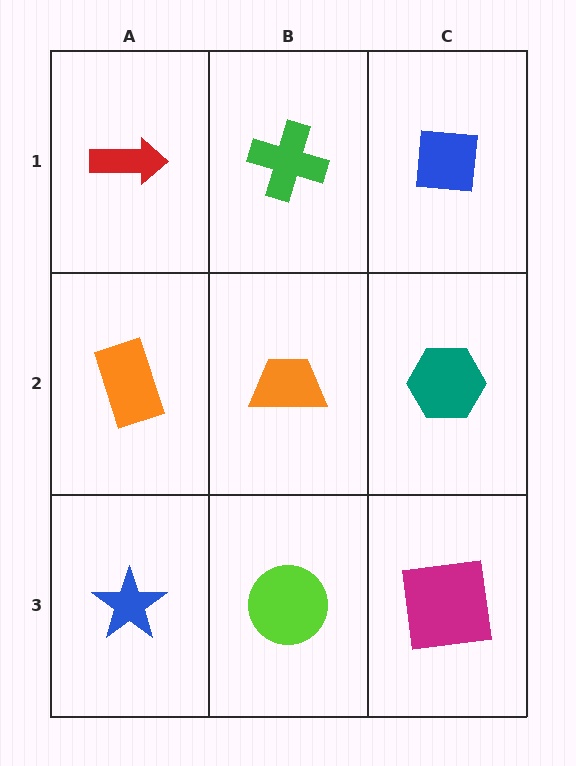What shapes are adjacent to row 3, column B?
An orange trapezoid (row 2, column B), a blue star (row 3, column A), a magenta square (row 3, column C).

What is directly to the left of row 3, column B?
A blue star.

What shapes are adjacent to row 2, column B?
A green cross (row 1, column B), a lime circle (row 3, column B), an orange rectangle (row 2, column A), a teal hexagon (row 2, column C).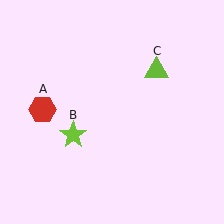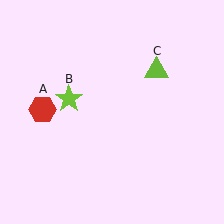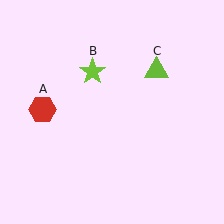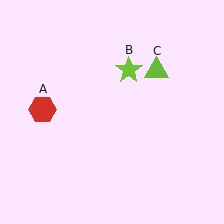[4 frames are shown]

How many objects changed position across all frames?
1 object changed position: lime star (object B).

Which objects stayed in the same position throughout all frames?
Red hexagon (object A) and lime triangle (object C) remained stationary.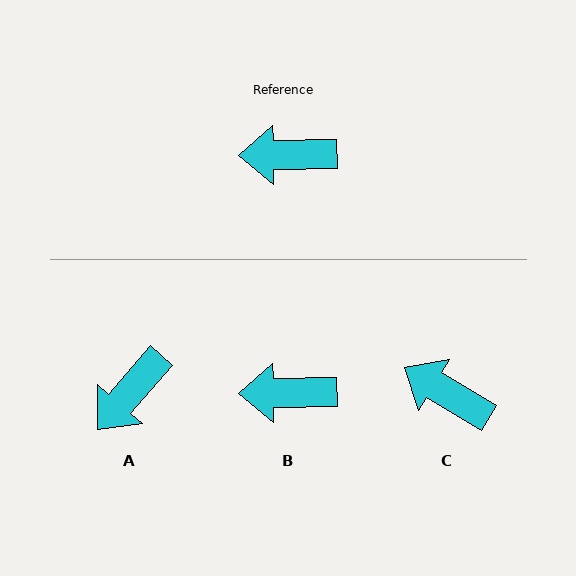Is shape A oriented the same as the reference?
No, it is off by about 49 degrees.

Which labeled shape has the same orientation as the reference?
B.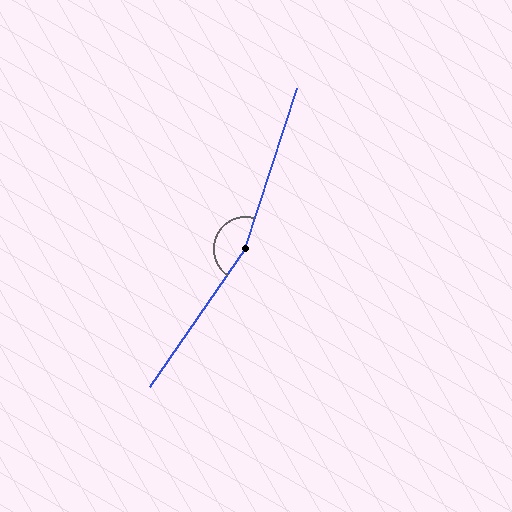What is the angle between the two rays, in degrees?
Approximately 163 degrees.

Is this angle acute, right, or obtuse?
It is obtuse.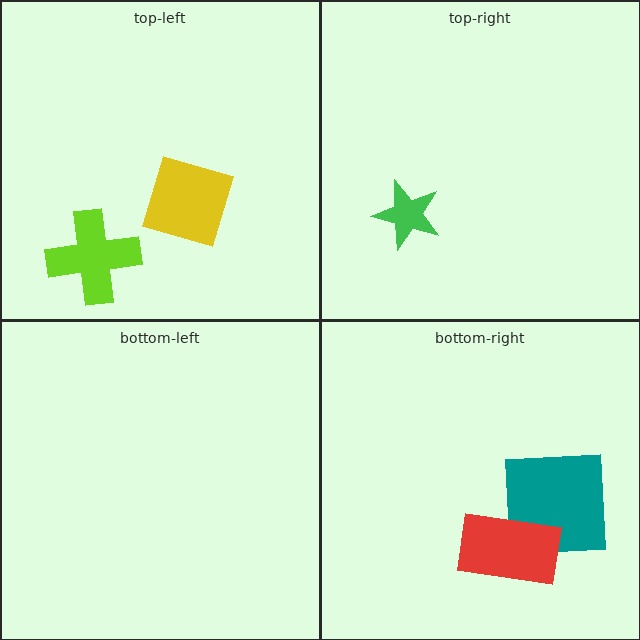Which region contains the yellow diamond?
The top-left region.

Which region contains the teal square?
The bottom-right region.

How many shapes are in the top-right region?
1.